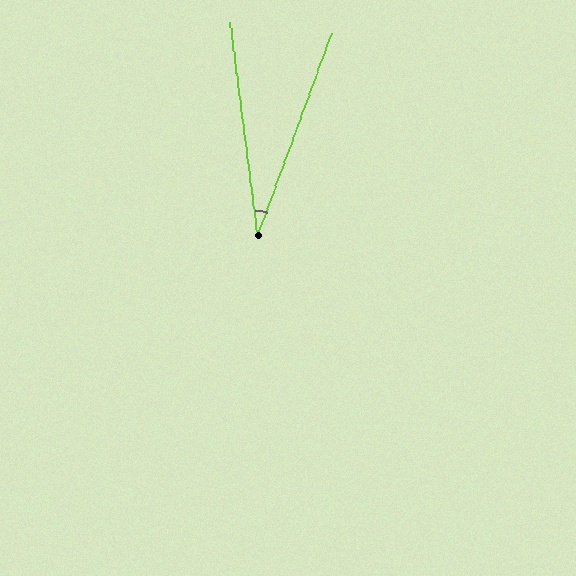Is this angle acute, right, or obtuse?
It is acute.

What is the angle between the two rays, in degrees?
Approximately 27 degrees.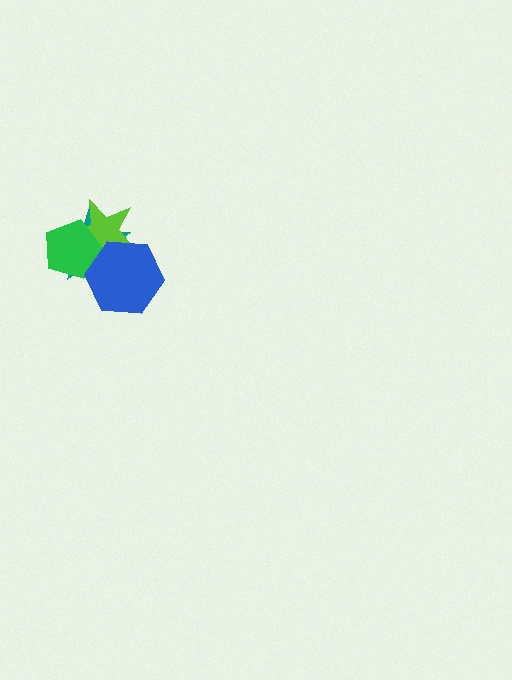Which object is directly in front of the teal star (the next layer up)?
The lime star is directly in front of the teal star.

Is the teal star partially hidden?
Yes, it is partially covered by another shape.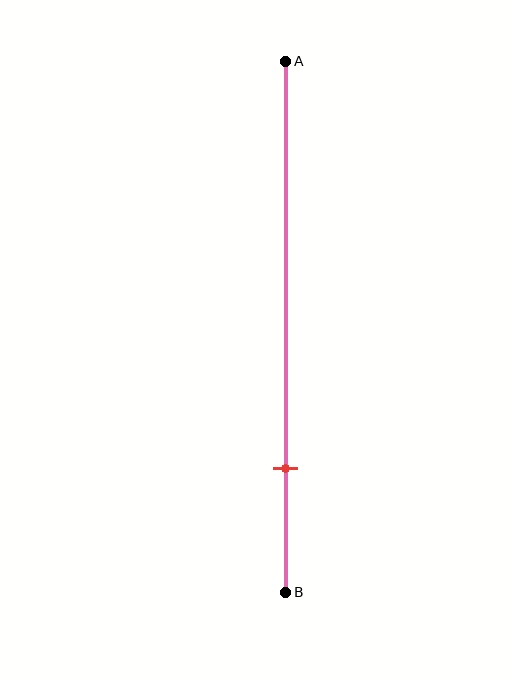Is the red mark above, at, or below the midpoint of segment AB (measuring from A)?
The red mark is below the midpoint of segment AB.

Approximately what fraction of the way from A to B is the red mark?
The red mark is approximately 75% of the way from A to B.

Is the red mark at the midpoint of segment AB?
No, the mark is at about 75% from A, not at the 50% midpoint.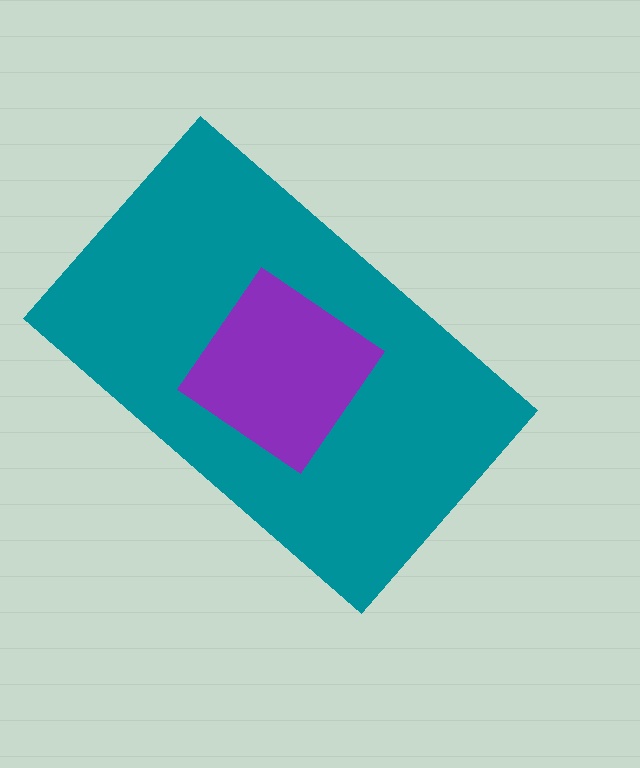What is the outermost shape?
The teal rectangle.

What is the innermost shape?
The purple diamond.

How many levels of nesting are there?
2.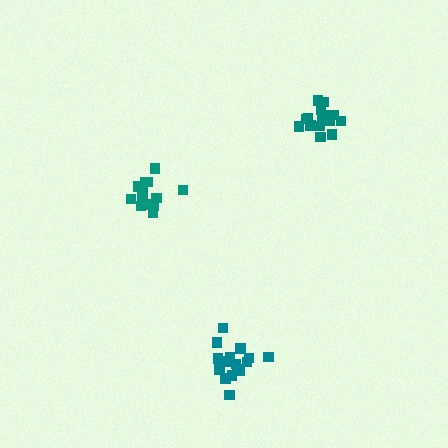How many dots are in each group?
Group 1: 17 dots, Group 2: 16 dots, Group 3: 16 dots (49 total).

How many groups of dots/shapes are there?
There are 3 groups.